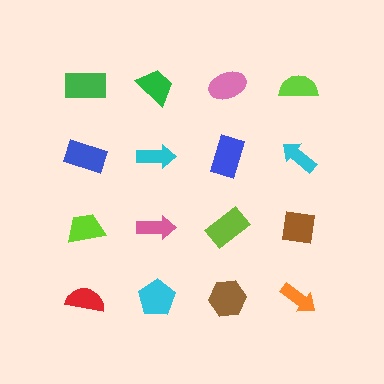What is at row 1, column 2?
A green trapezoid.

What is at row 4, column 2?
A cyan pentagon.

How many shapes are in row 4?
4 shapes.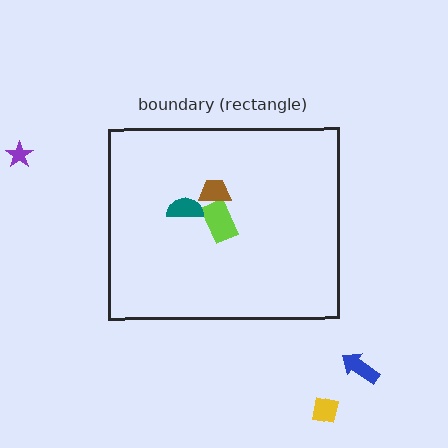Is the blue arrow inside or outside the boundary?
Outside.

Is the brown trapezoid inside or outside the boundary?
Inside.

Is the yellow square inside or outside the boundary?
Outside.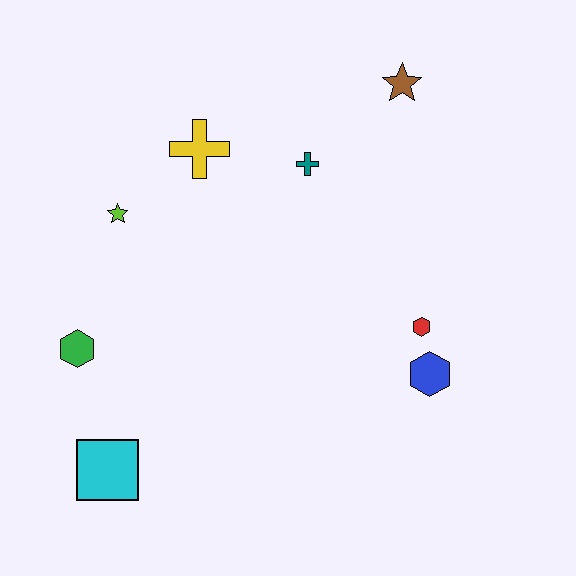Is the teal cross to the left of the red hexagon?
Yes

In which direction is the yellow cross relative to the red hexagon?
The yellow cross is to the left of the red hexagon.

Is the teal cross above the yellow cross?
No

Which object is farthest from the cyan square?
The brown star is farthest from the cyan square.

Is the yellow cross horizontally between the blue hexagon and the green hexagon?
Yes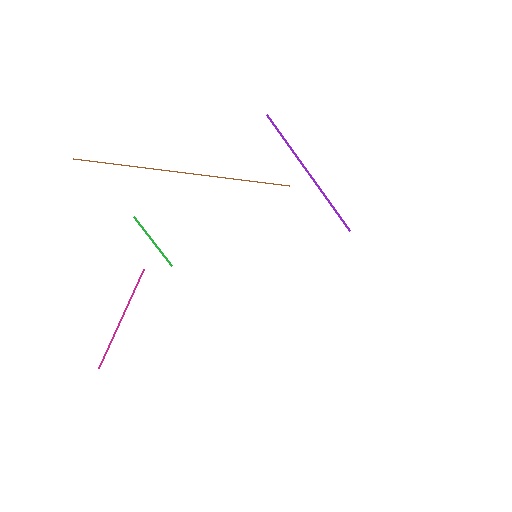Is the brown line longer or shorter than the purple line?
The brown line is longer than the purple line.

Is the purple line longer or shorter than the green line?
The purple line is longer than the green line.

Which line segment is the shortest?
The green line is the shortest at approximately 62 pixels.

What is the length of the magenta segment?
The magenta segment is approximately 109 pixels long.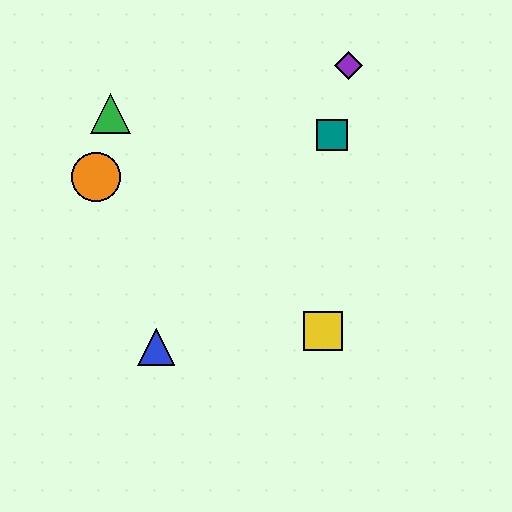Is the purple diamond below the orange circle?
No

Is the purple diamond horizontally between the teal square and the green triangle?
No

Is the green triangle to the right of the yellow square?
No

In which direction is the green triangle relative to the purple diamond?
The green triangle is to the left of the purple diamond.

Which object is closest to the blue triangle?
The yellow square is closest to the blue triangle.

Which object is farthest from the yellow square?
The green triangle is farthest from the yellow square.